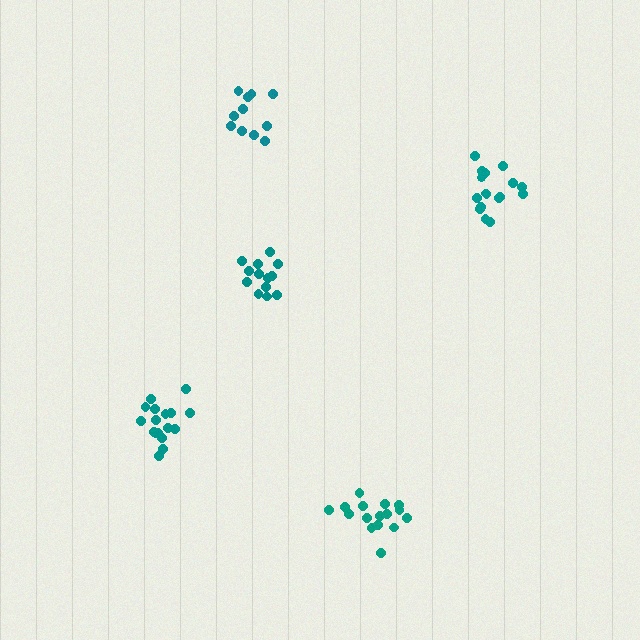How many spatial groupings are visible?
There are 5 spatial groupings.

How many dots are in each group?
Group 1: 14 dots, Group 2: 16 dots, Group 3: 17 dots, Group 4: 17 dots, Group 5: 11 dots (75 total).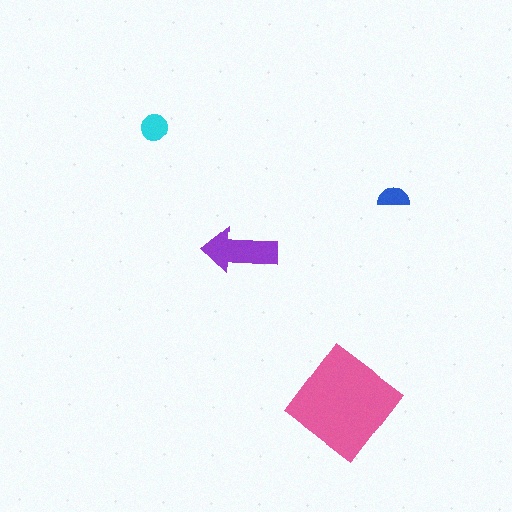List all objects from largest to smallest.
The pink diamond, the purple arrow, the cyan circle, the blue semicircle.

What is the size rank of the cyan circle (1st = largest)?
3rd.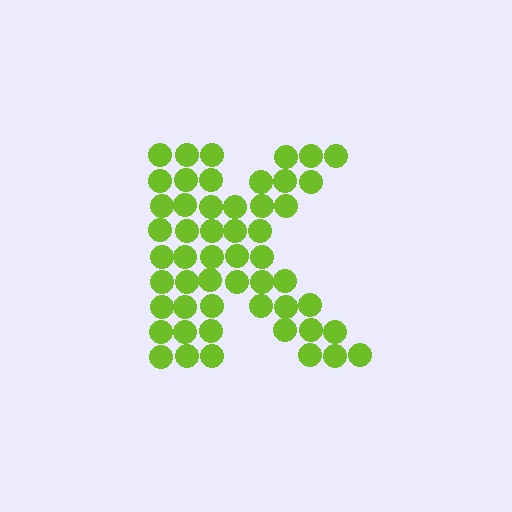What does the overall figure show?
The overall figure shows the letter K.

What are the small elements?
The small elements are circles.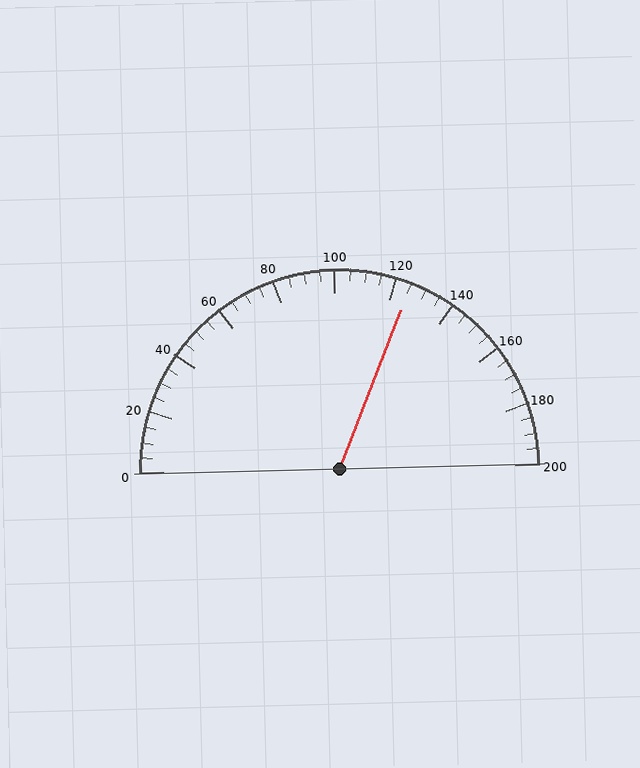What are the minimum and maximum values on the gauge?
The gauge ranges from 0 to 200.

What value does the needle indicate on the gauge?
The needle indicates approximately 125.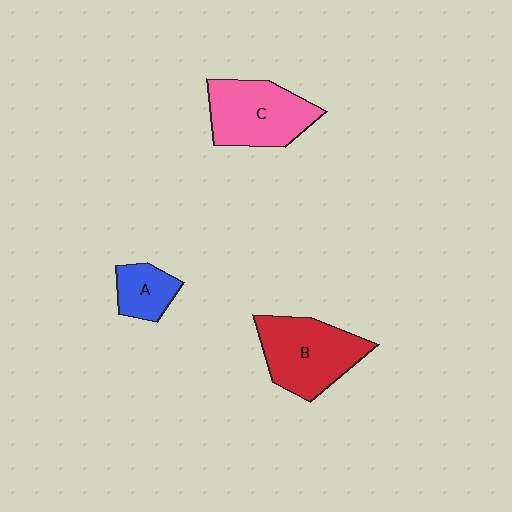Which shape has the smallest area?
Shape A (blue).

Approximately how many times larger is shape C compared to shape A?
Approximately 2.1 times.